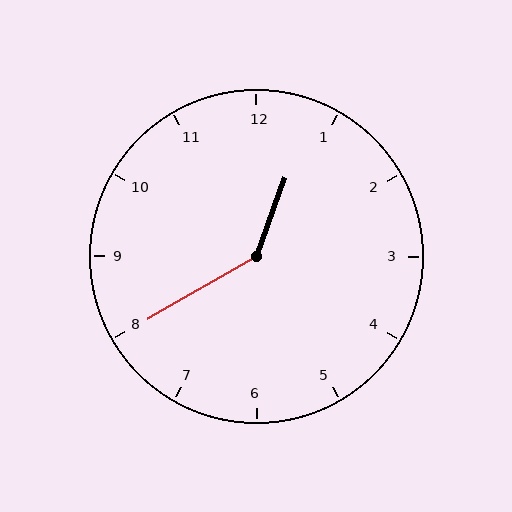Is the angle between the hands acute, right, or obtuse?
It is obtuse.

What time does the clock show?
12:40.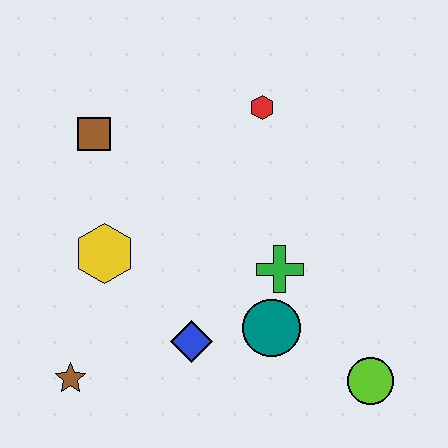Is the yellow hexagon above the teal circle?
Yes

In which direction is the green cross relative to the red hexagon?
The green cross is below the red hexagon.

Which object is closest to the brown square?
The yellow hexagon is closest to the brown square.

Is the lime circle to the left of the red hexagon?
No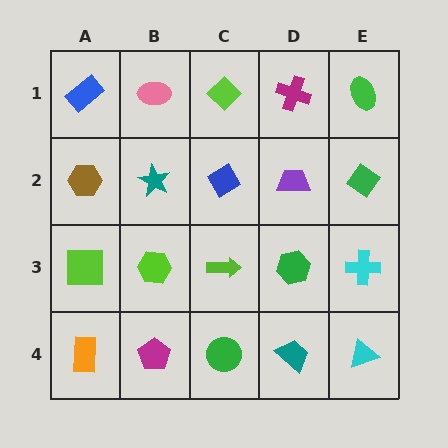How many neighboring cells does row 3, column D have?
4.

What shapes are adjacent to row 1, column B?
A teal star (row 2, column B), a blue rectangle (row 1, column A), a lime diamond (row 1, column C).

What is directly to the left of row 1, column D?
A lime diamond.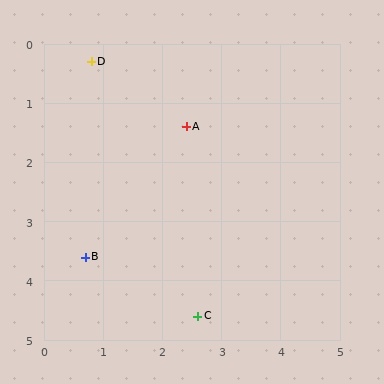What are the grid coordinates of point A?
Point A is at approximately (2.4, 1.4).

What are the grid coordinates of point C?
Point C is at approximately (2.6, 4.6).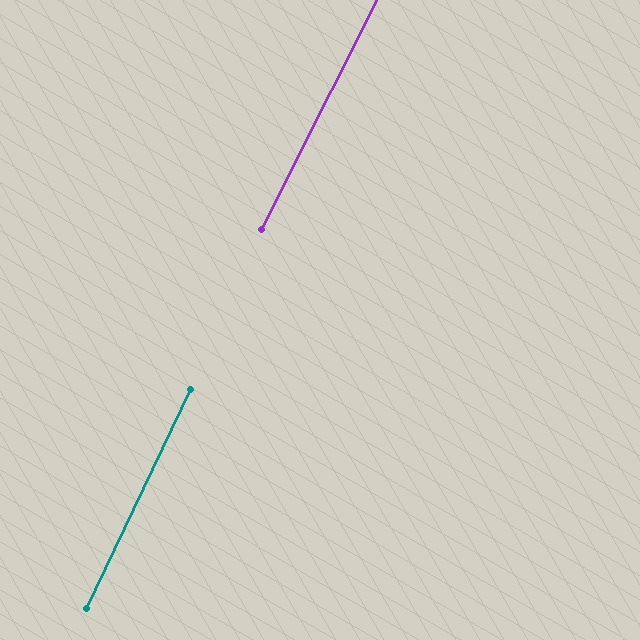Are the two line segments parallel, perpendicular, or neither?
Parallel — their directions differ by only 1.3°.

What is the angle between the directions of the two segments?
Approximately 1 degree.